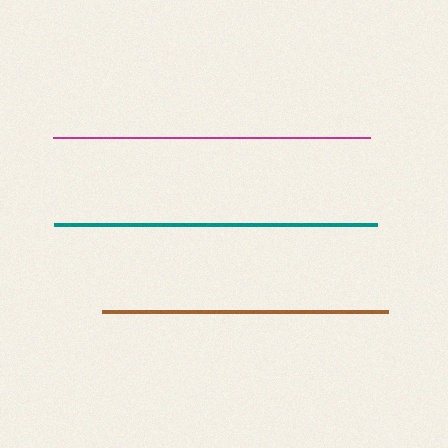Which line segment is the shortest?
The brown line is the shortest at approximately 286 pixels.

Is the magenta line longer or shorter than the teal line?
The teal line is longer than the magenta line.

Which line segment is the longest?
The teal line is the longest at approximately 323 pixels.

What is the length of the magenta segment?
The magenta segment is approximately 317 pixels long.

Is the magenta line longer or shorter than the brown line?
The magenta line is longer than the brown line.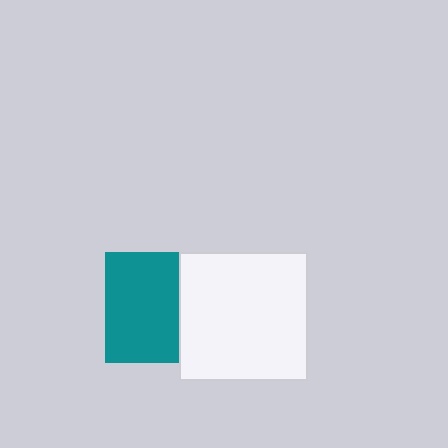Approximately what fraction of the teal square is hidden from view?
Roughly 33% of the teal square is hidden behind the white square.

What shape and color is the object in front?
The object in front is a white square.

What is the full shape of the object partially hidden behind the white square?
The partially hidden object is a teal square.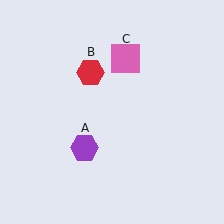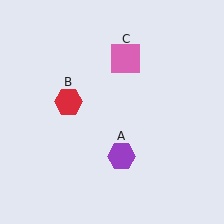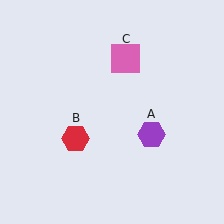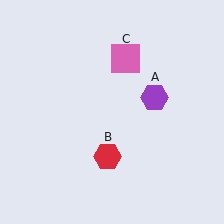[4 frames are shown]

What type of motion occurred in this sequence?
The purple hexagon (object A), red hexagon (object B) rotated counterclockwise around the center of the scene.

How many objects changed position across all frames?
2 objects changed position: purple hexagon (object A), red hexagon (object B).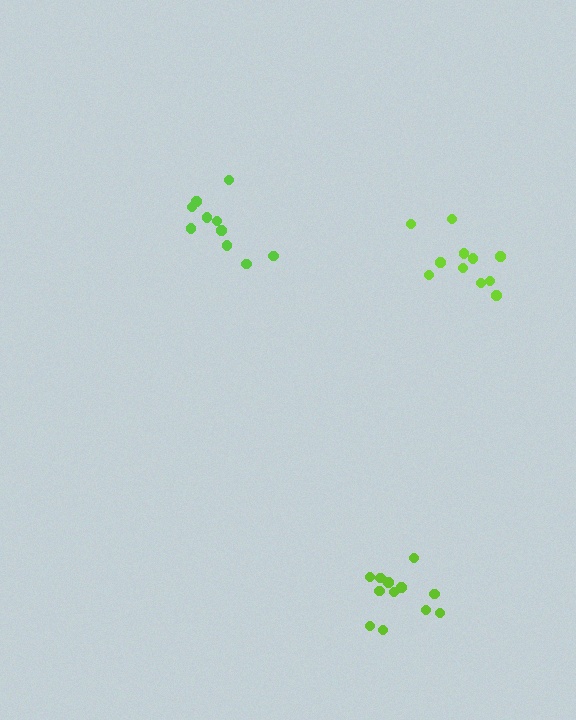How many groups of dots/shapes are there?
There are 3 groups.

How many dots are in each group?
Group 1: 11 dots, Group 2: 12 dots, Group 3: 11 dots (34 total).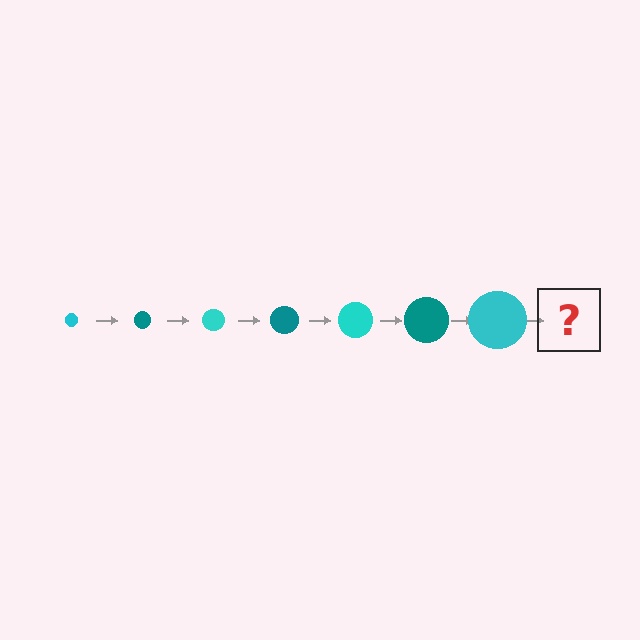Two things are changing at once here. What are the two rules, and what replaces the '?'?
The two rules are that the circle grows larger each step and the color cycles through cyan and teal. The '?' should be a teal circle, larger than the previous one.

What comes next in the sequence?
The next element should be a teal circle, larger than the previous one.